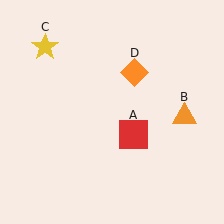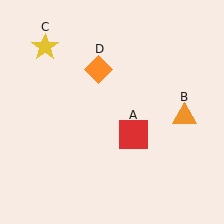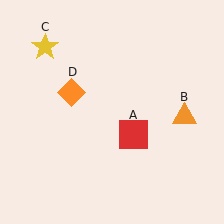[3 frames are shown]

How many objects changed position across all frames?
1 object changed position: orange diamond (object D).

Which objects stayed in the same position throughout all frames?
Red square (object A) and orange triangle (object B) and yellow star (object C) remained stationary.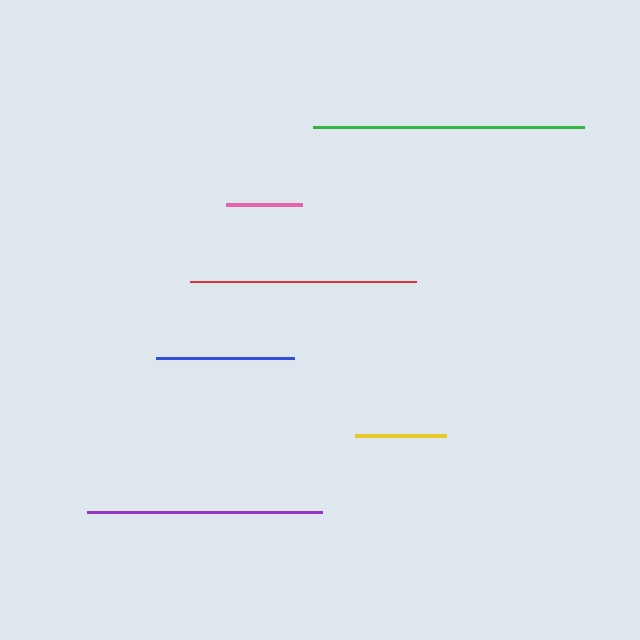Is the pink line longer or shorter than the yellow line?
The yellow line is longer than the pink line.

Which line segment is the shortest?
The pink line is the shortest at approximately 76 pixels.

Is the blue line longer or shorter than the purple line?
The purple line is longer than the blue line.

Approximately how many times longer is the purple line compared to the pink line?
The purple line is approximately 3.1 times the length of the pink line.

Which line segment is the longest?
The green line is the longest at approximately 271 pixels.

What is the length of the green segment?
The green segment is approximately 271 pixels long.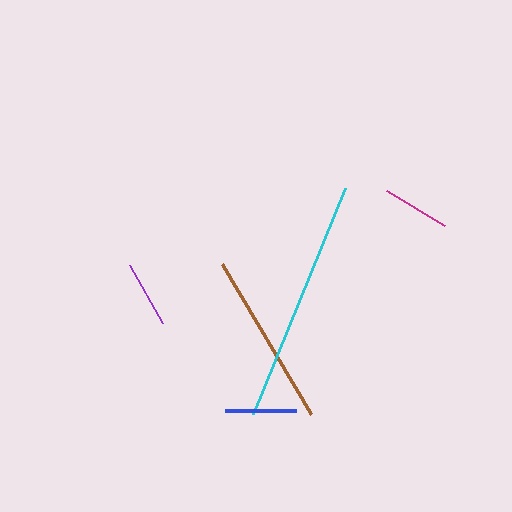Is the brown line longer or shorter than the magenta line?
The brown line is longer than the magenta line.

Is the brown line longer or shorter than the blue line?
The brown line is longer than the blue line.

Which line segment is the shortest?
The purple line is the shortest at approximately 67 pixels.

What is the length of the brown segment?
The brown segment is approximately 174 pixels long.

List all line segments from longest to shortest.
From longest to shortest: cyan, brown, blue, magenta, purple.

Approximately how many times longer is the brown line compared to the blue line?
The brown line is approximately 2.4 times the length of the blue line.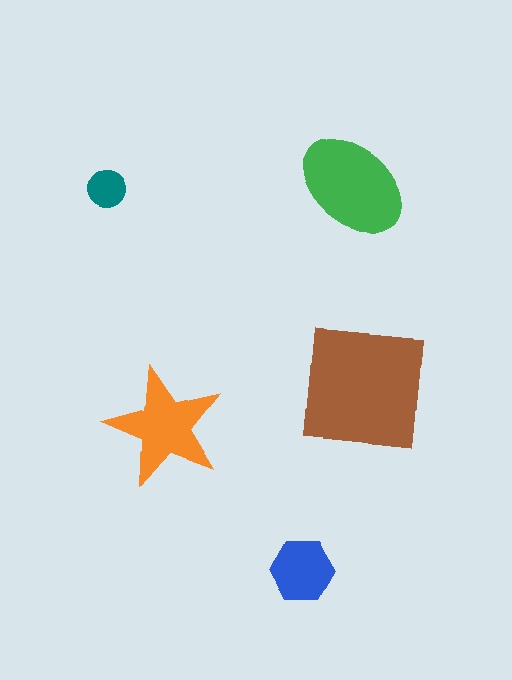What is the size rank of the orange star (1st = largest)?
3rd.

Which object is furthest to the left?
The teal circle is leftmost.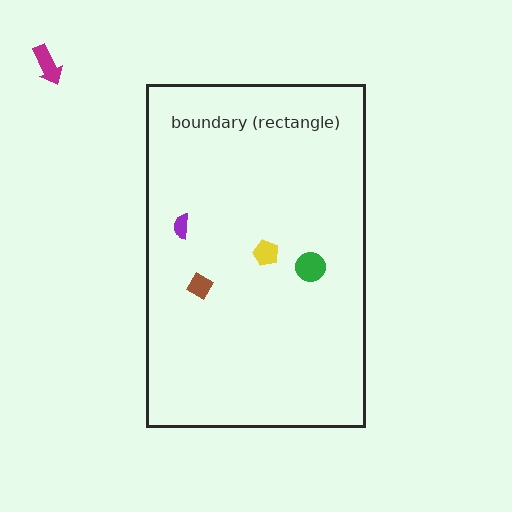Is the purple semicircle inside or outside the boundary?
Inside.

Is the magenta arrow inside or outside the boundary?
Outside.